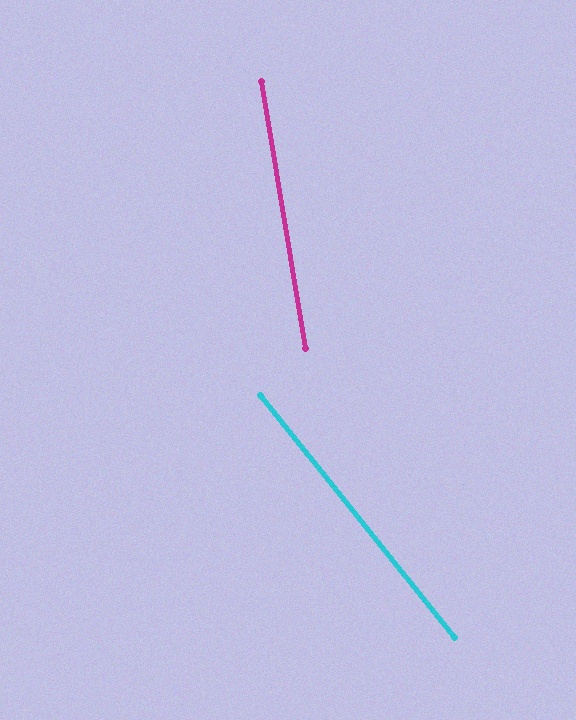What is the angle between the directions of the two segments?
Approximately 29 degrees.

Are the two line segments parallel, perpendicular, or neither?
Neither parallel nor perpendicular — they differ by about 29°.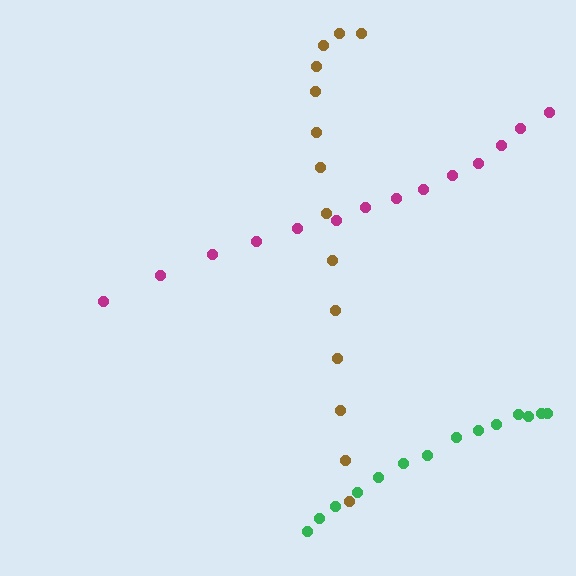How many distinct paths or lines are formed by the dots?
There are 3 distinct paths.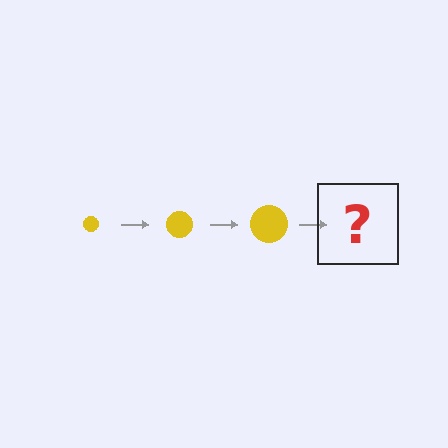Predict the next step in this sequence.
The next step is a yellow circle, larger than the previous one.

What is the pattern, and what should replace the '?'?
The pattern is that the circle gets progressively larger each step. The '?' should be a yellow circle, larger than the previous one.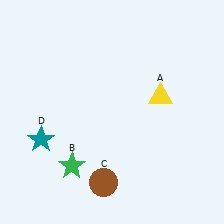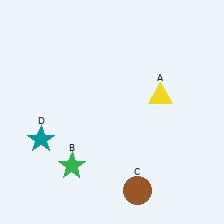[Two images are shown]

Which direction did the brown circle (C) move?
The brown circle (C) moved right.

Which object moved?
The brown circle (C) moved right.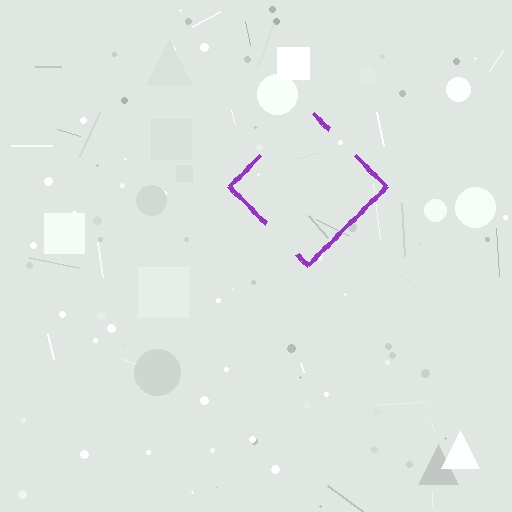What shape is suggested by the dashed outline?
The dashed outline suggests a diamond.